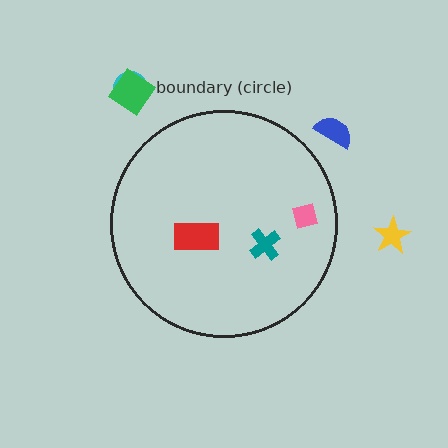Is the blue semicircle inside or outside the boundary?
Outside.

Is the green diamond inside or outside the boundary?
Outside.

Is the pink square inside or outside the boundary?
Inside.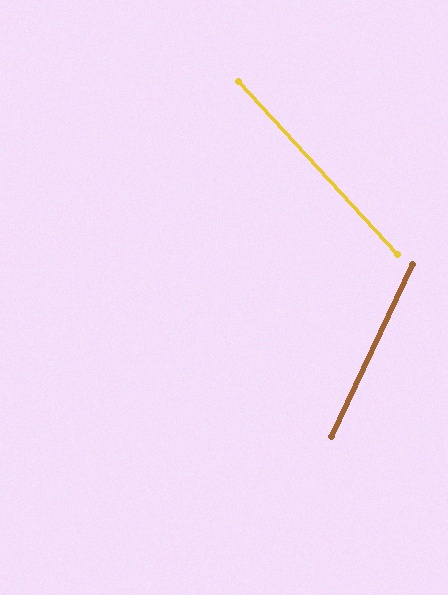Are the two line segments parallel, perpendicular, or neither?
Neither parallel nor perpendicular — they differ by about 68°.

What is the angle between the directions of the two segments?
Approximately 68 degrees.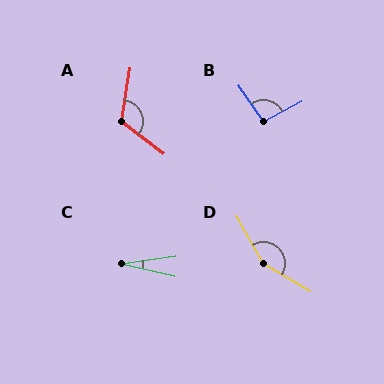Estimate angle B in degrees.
Approximately 97 degrees.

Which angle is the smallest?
C, at approximately 21 degrees.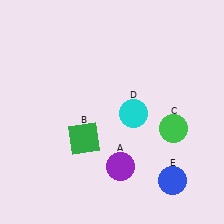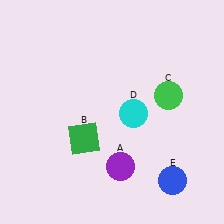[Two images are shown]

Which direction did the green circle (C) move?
The green circle (C) moved up.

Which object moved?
The green circle (C) moved up.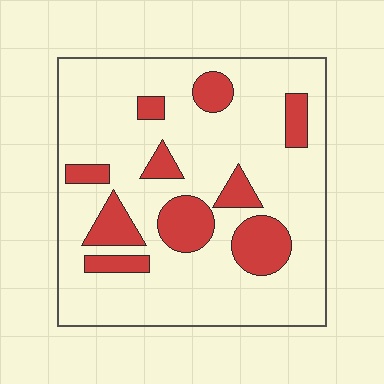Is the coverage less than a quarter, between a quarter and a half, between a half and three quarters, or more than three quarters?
Less than a quarter.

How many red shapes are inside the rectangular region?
10.